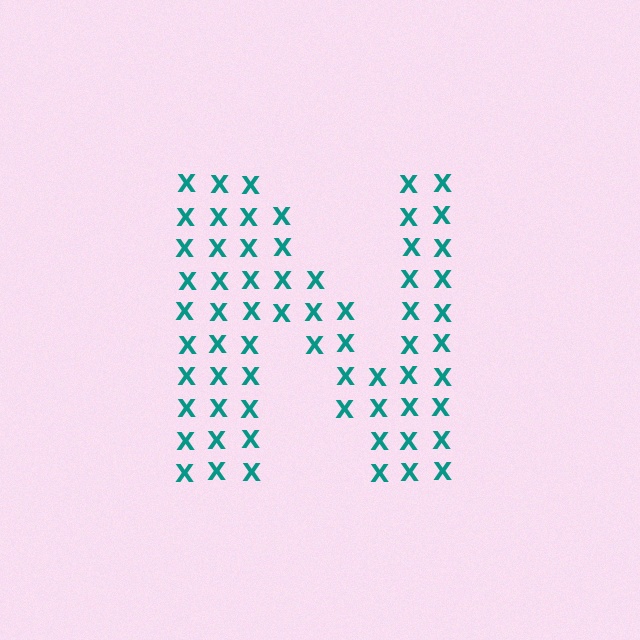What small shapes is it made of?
It is made of small letter X's.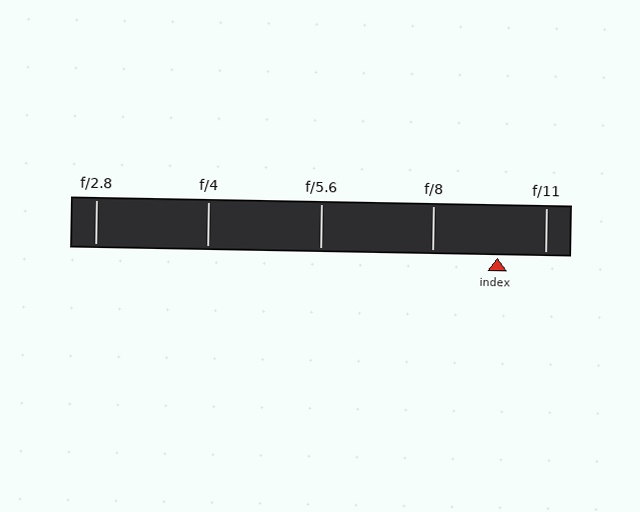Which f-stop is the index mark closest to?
The index mark is closest to f/11.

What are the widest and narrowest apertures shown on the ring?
The widest aperture shown is f/2.8 and the narrowest is f/11.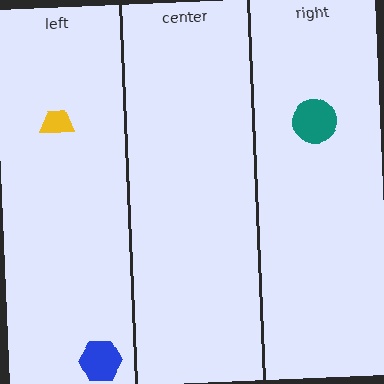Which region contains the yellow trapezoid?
The left region.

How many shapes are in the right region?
1.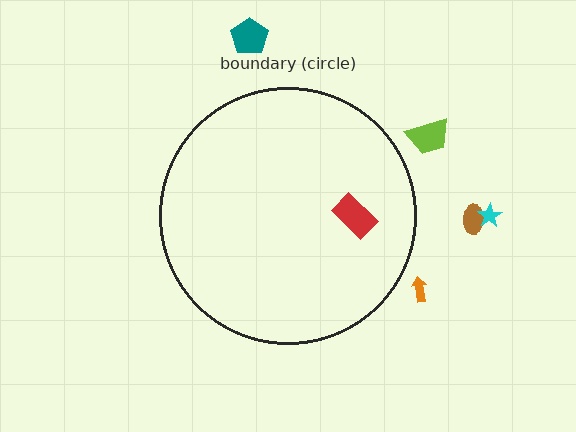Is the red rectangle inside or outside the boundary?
Inside.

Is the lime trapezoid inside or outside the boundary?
Outside.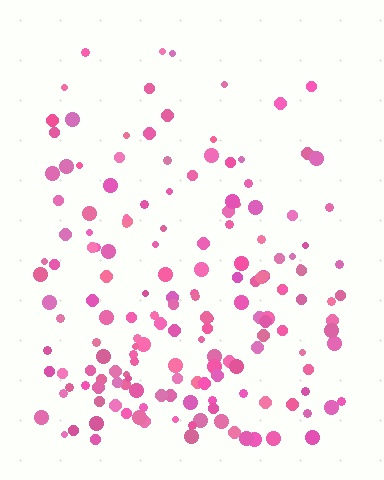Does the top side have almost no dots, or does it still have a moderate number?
Still a moderate number, just noticeably fewer than the bottom.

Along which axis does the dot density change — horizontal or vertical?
Vertical.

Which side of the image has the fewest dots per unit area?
The top.